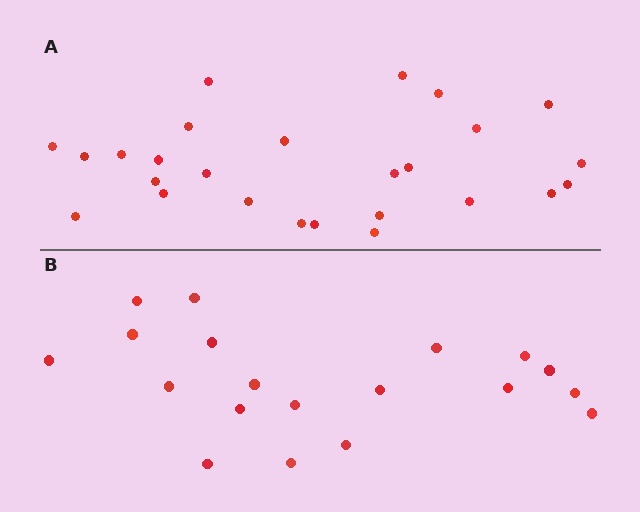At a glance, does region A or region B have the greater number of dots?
Region A (the top region) has more dots.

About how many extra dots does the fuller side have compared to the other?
Region A has roughly 8 or so more dots than region B.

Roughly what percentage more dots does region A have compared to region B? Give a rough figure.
About 35% more.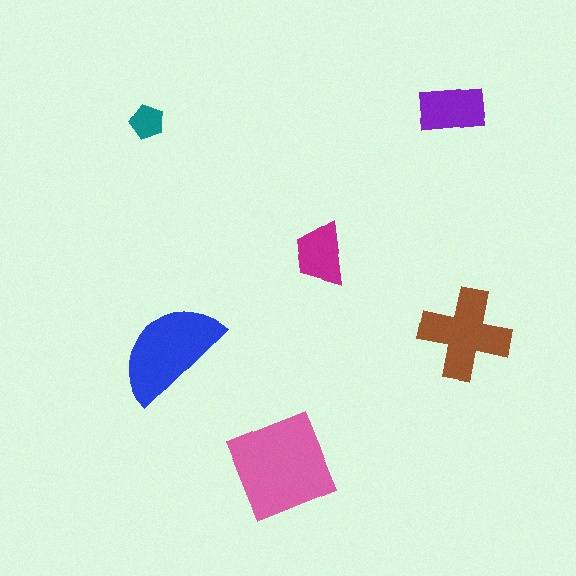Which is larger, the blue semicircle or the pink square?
The pink square.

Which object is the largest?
The pink square.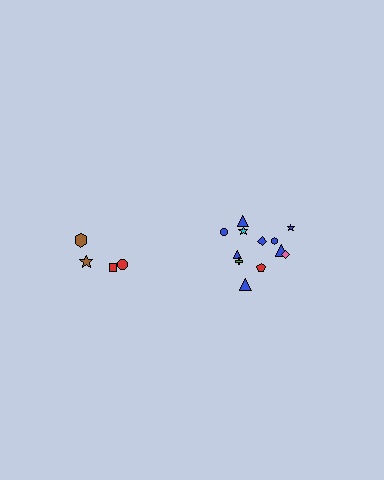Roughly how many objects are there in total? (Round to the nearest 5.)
Roughly 15 objects in total.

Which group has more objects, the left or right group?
The right group.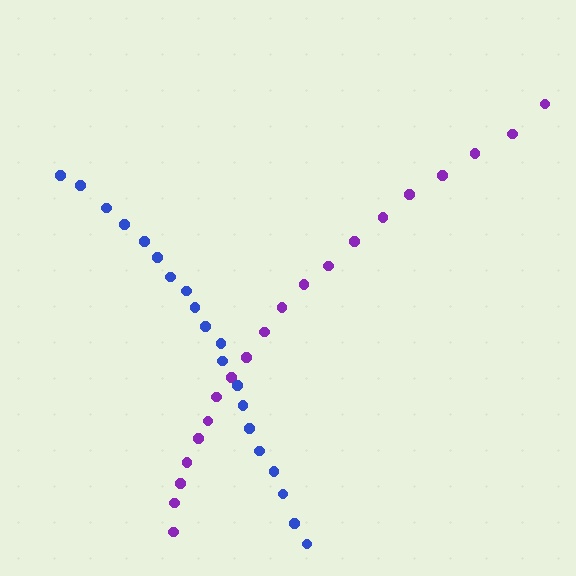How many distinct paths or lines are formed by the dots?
There are 2 distinct paths.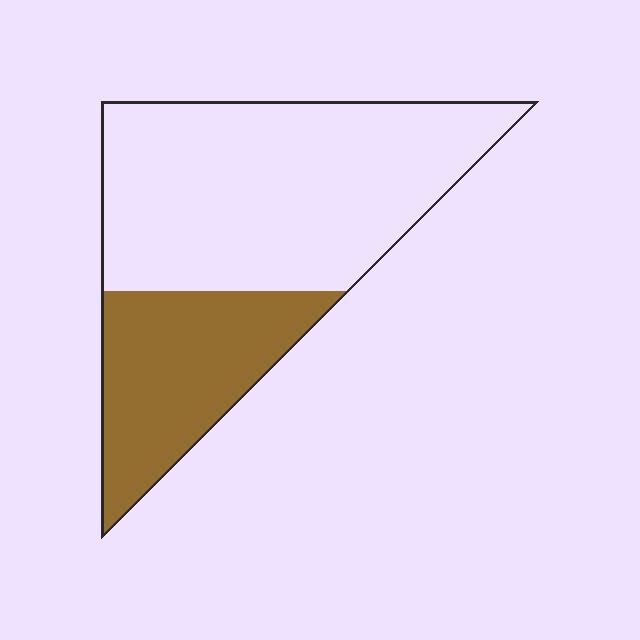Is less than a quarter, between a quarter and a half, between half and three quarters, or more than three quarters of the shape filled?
Between a quarter and a half.